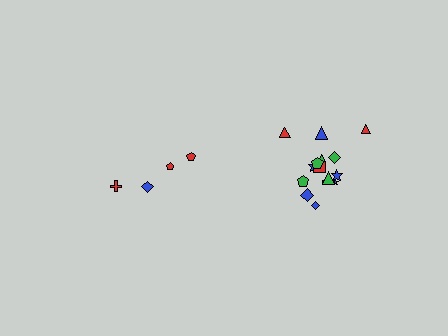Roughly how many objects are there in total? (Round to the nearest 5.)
Roughly 20 objects in total.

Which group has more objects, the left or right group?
The right group.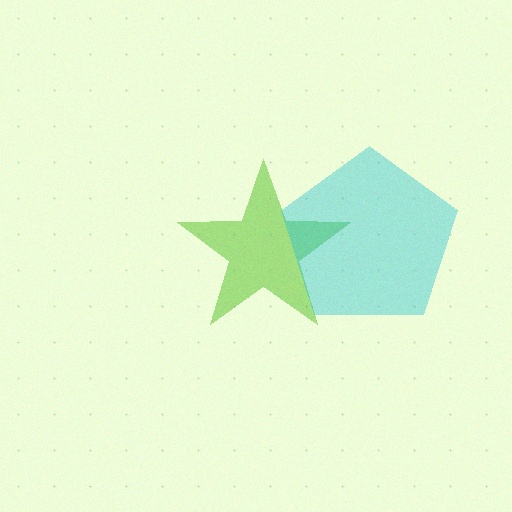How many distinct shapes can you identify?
There are 2 distinct shapes: a lime star, a cyan pentagon.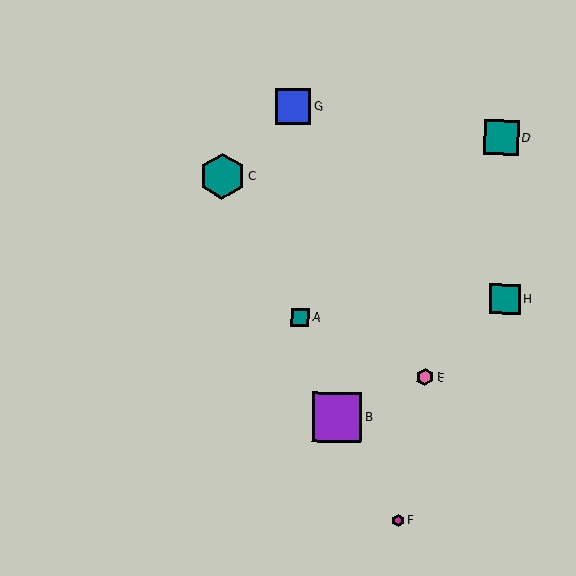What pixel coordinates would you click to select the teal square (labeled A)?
Click at (300, 318) to select the teal square A.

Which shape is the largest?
The purple square (labeled B) is the largest.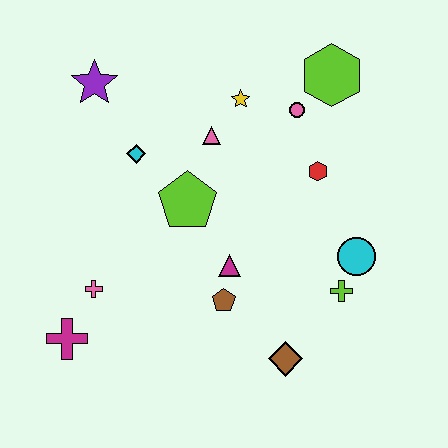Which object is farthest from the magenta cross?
The lime hexagon is farthest from the magenta cross.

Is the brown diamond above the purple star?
No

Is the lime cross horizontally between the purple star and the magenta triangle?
No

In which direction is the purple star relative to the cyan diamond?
The purple star is above the cyan diamond.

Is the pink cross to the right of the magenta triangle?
No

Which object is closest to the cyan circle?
The lime cross is closest to the cyan circle.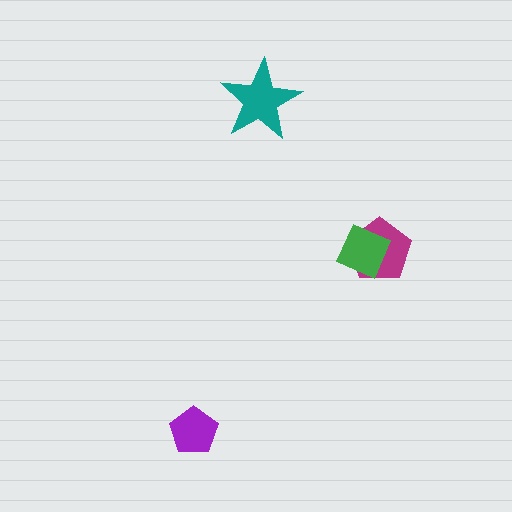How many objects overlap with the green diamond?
1 object overlaps with the green diamond.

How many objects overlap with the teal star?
0 objects overlap with the teal star.